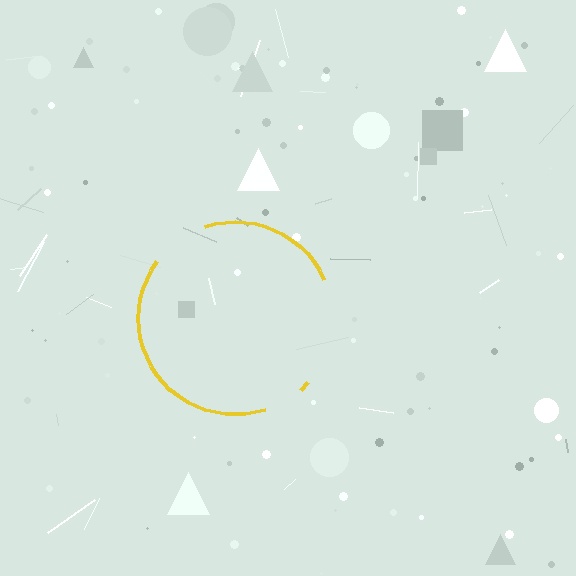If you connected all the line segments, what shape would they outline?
They would outline a circle.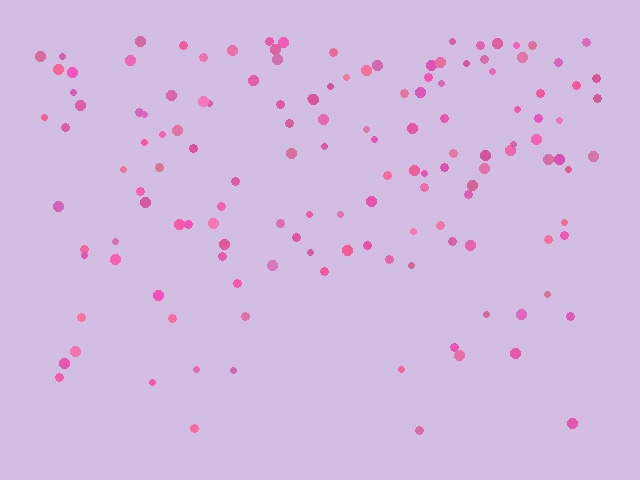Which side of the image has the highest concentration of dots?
The top.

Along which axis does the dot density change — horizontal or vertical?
Vertical.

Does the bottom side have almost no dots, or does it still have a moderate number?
Still a moderate number, just noticeably fewer than the top.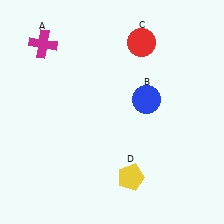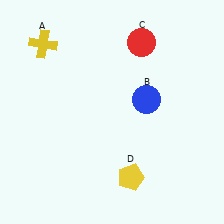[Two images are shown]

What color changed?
The cross (A) changed from magenta in Image 1 to yellow in Image 2.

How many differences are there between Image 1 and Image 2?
There is 1 difference between the two images.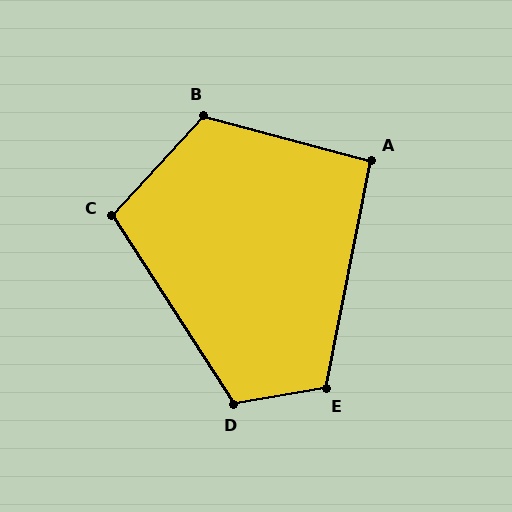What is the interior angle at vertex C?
Approximately 105 degrees (obtuse).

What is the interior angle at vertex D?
Approximately 113 degrees (obtuse).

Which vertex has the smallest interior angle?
A, at approximately 94 degrees.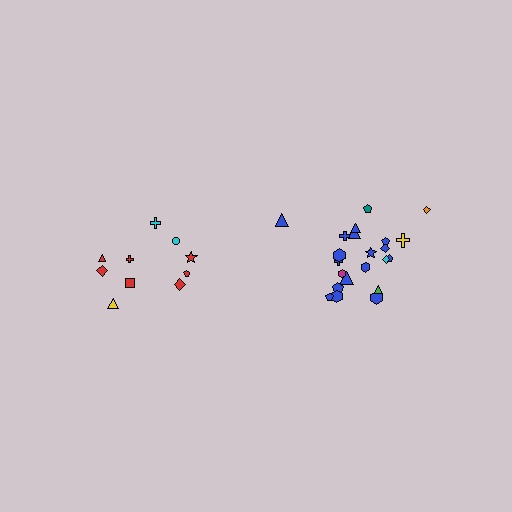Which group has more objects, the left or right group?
The right group.